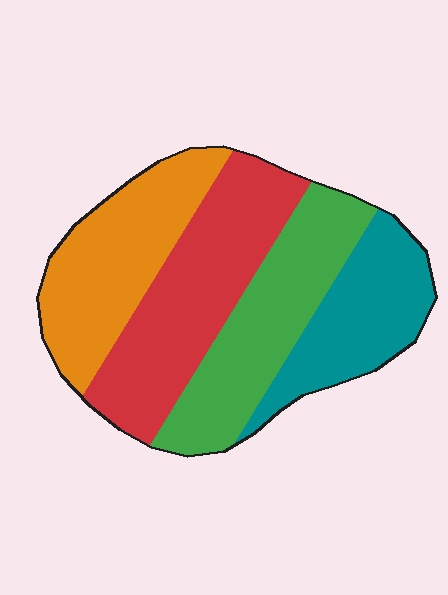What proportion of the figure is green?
Green takes up about one quarter (1/4) of the figure.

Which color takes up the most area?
Red, at roughly 30%.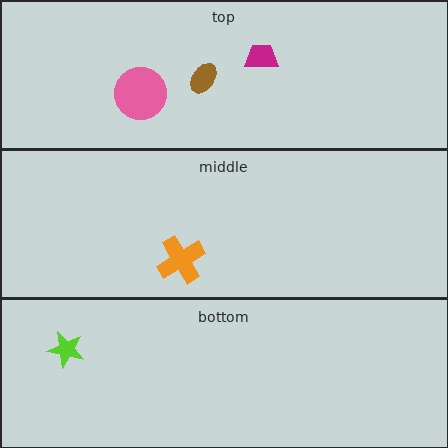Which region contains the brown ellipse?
The top region.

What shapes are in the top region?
The brown ellipse, the magenta trapezoid, the pink circle.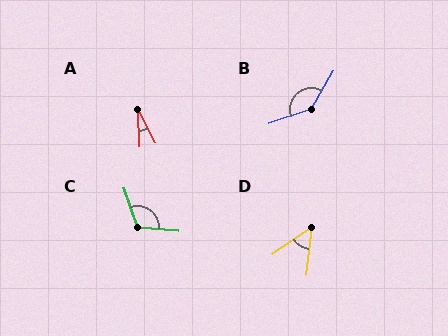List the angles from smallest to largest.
A (25°), D (48°), C (113°), B (140°).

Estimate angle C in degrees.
Approximately 113 degrees.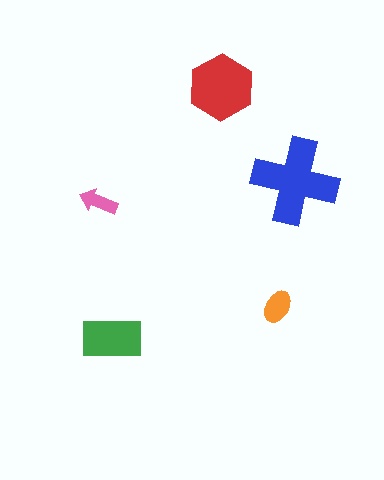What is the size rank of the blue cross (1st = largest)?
1st.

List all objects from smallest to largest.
The pink arrow, the orange ellipse, the green rectangle, the red hexagon, the blue cross.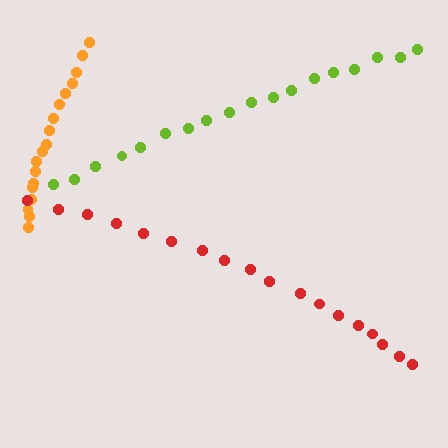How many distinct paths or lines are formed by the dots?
There are 3 distinct paths.